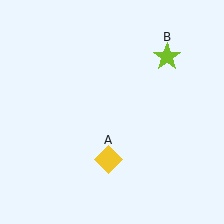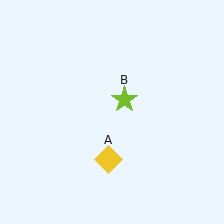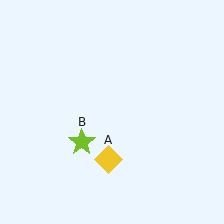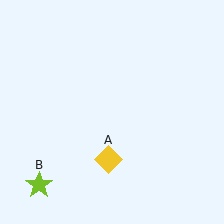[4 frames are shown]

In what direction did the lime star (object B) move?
The lime star (object B) moved down and to the left.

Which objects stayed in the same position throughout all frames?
Yellow diamond (object A) remained stationary.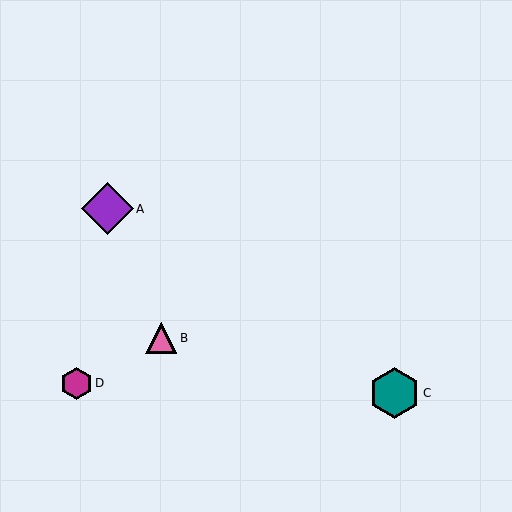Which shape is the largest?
The purple diamond (labeled A) is the largest.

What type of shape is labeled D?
Shape D is a magenta hexagon.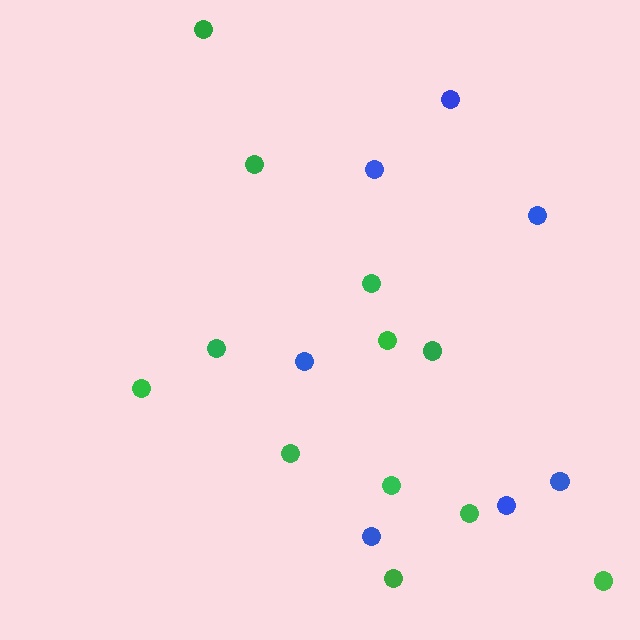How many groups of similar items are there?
There are 2 groups: one group of green circles (12) and one group of blue circles (7).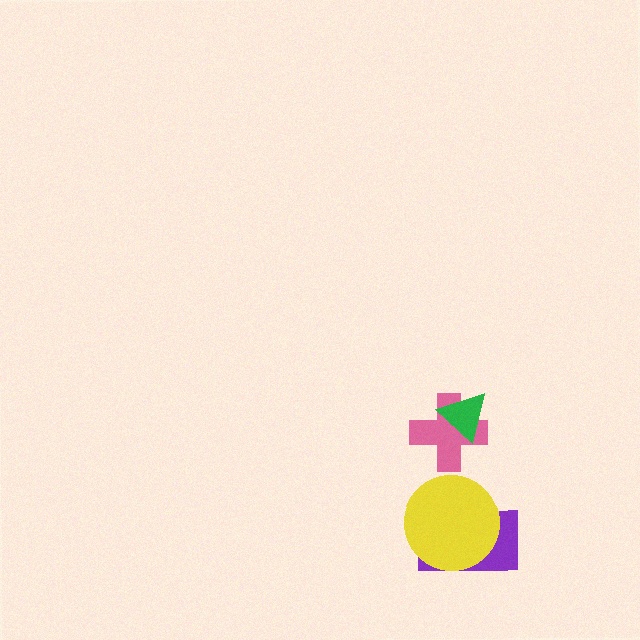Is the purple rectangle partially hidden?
Yes, it is partially covered by another shape.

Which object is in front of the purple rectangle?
The yellow circle is in front of the purple rectangle.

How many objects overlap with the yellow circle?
1 object overlaps with the yellow circle.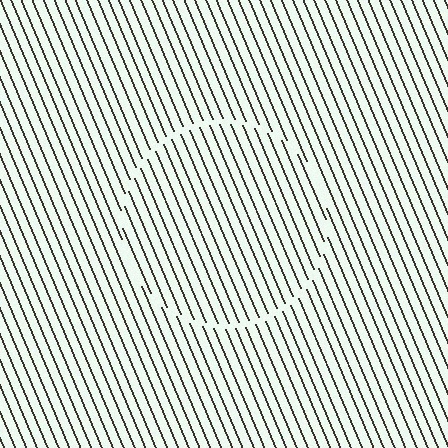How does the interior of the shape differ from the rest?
The interior of the shape contains the same grating, shifted by half a period — the contour is defined by the phase discontinuity where line-ends from the inner and outer gratings abut.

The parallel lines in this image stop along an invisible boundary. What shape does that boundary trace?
An illusory circle. The interior of the shape contains the same grating, shifted by half a period — the contour is defined by the phase discontinuity where line-ends from the inner and outer gratings abut.